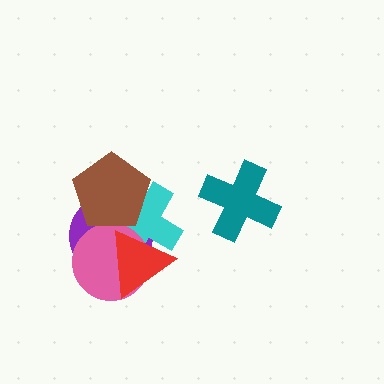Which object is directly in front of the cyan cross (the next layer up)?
The pink circle is directly in front of the cyan cross.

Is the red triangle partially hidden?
No, no other shape covers it.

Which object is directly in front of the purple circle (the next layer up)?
The cyan cross is directly in front of the purple circle.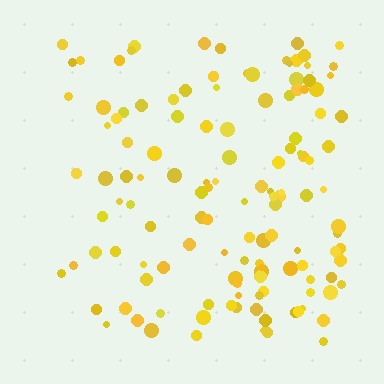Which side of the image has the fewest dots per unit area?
The left.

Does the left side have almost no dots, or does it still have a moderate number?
Still a moderate number, just noticeably fewer than the right.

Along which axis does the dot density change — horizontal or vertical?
Horizontal.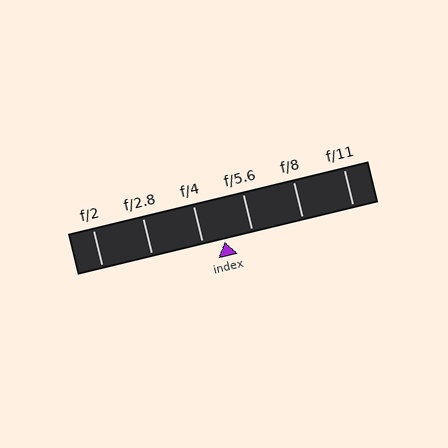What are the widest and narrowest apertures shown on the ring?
The widest aperture shown is f/2 and the narrowest is f/11.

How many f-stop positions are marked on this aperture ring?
There are 6 f-stop positions marked.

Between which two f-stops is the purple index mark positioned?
The index mark is between f/4 and f/5.6.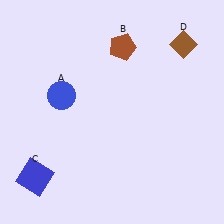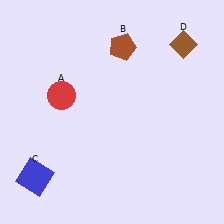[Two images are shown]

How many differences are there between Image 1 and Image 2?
There is 1 difference between the two images.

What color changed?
The circle (A) changed from blue in Image 1 to red in Image 2.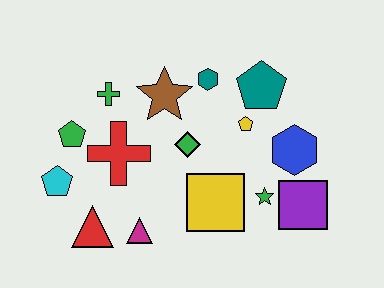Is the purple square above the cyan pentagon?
No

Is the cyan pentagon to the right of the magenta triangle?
No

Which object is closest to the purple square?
The green star is closest to the purple square.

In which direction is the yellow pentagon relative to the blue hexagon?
The yellow pentagon is to the left of the blue hexagon.